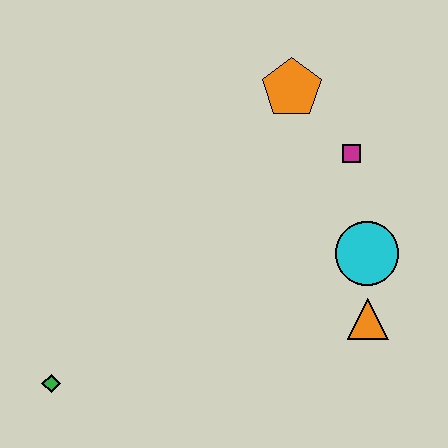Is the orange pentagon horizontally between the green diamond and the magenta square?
Yes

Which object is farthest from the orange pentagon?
The green diamond is farthest from the orange pentagon.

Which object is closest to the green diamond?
The orange triangle is closest to the green diamond.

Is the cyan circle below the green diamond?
No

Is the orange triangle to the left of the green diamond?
No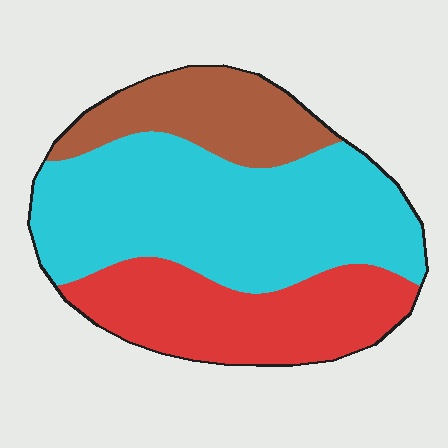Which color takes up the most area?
Cyan, at roughly 50%.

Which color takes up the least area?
Brown, at roughly 20%.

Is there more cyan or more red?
Cyan.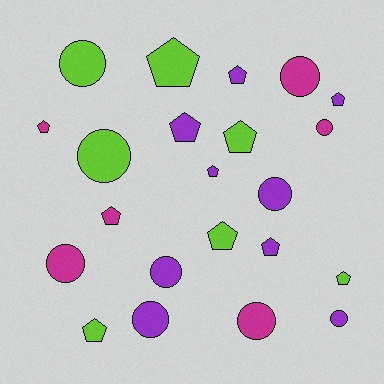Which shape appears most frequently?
Pentagon, with 12 objects.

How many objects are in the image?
There are 22 objects.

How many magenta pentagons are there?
There are 2 magenta pentagons.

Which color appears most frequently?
Purple, with 9 objects.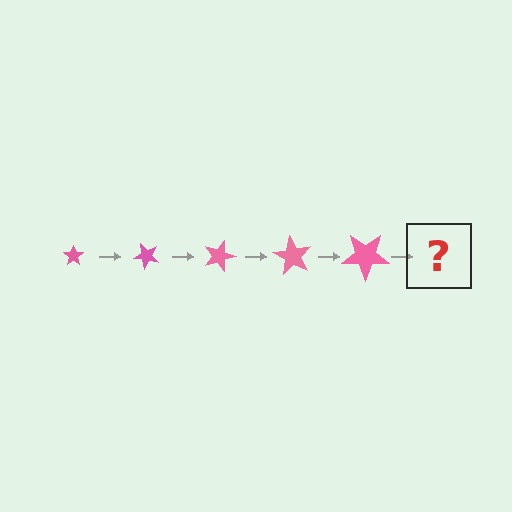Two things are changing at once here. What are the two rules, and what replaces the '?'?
The two rules are that the star grows larger each step and it rotates 45 degrees each step. The '?' should be a star, larger than the previous one and rotated 225 degrees from the start.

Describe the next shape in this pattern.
It should be a star, larger than the previous one and rotated 225 degrees from the start.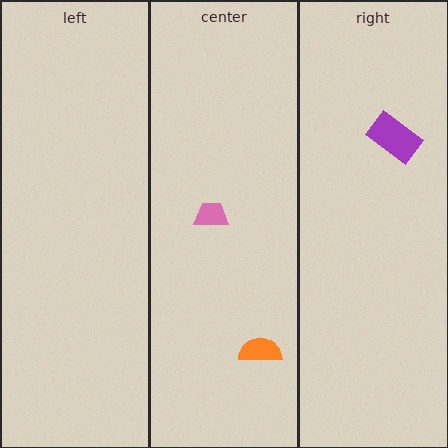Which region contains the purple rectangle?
The right region.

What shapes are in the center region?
The pink trapezoid, the orange semicircle.